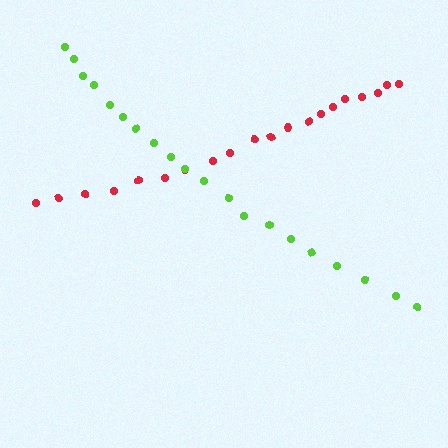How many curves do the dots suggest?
There are 2 distinct paths.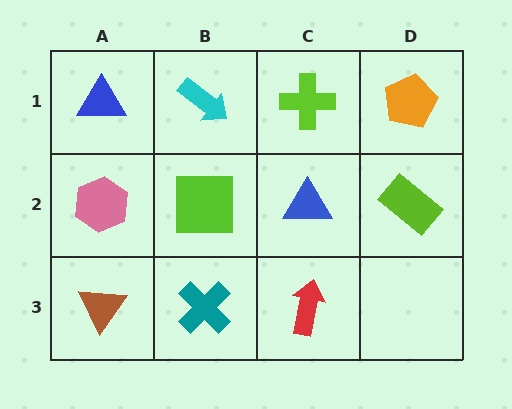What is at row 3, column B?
A teal cross.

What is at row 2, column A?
A pink hexagon.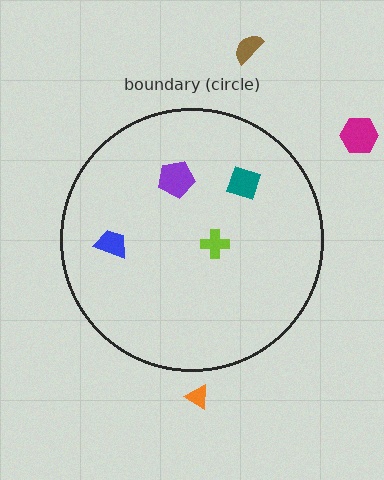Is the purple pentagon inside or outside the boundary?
Inside.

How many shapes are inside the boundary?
4 inside, 3 outside.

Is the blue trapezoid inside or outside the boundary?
Inside.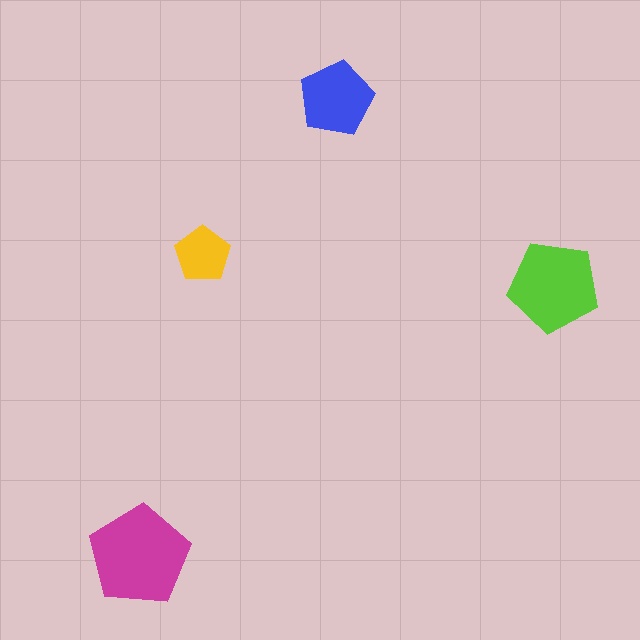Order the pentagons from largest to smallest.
the magenta one, the lime one, the blue one, the yellow one.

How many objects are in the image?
There are 4 objects in the image.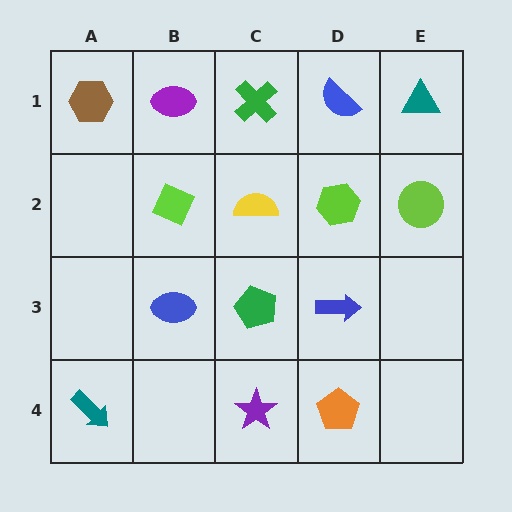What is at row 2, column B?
A lime diamond.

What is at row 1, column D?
A blue semicircle.